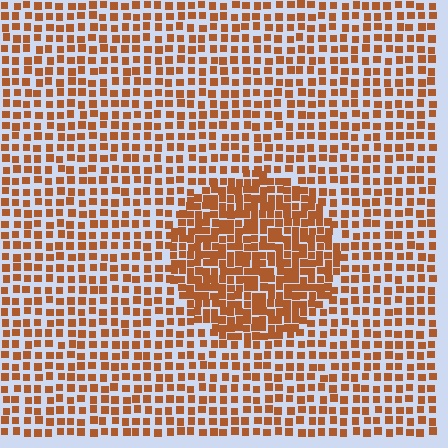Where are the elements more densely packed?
The elements are more densely packed inside the circle boundary.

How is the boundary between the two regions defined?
The boundary is defined by a change in element density (approximately 1.8x ratio). All elements are the same color, size, and shape.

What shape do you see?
I see a circle.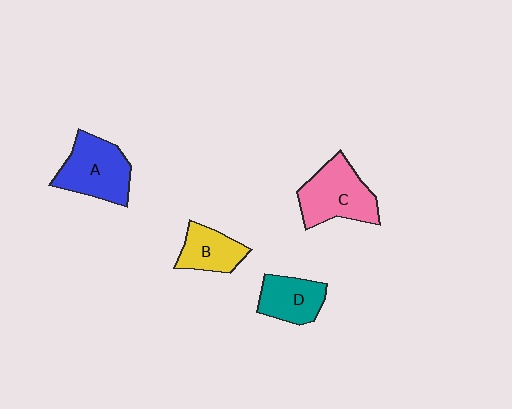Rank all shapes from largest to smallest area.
From largest to smallest: C (pink), A (blue), D (teal), B (yellow).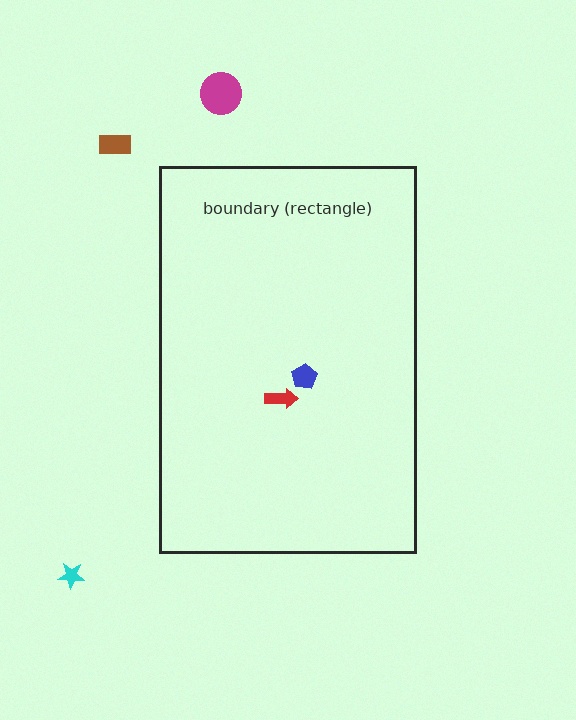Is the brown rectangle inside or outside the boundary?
Outside.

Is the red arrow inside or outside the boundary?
Inside.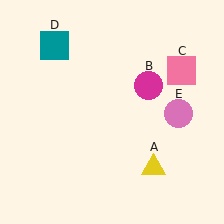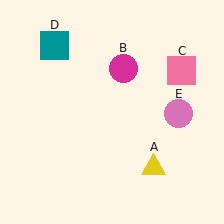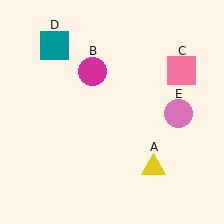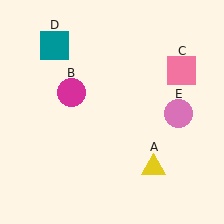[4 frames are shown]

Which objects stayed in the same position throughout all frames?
Yellow triangle (object A) and pink square (object C) and teal square (object D) and pink circle (object E) remained stationary.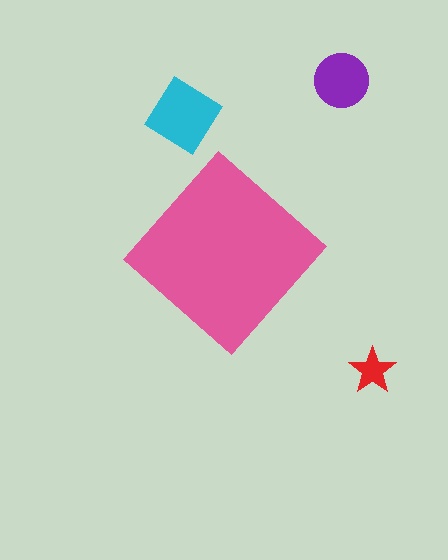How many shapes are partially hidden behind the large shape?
0 shapes are partially hidden.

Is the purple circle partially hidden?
No, the purple circle is fully visible.